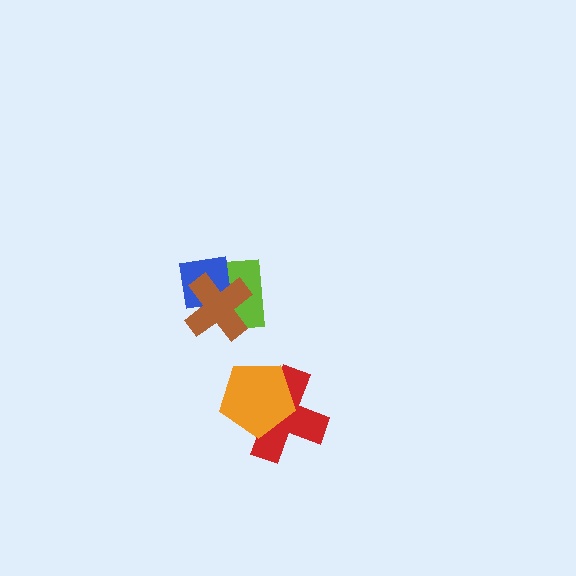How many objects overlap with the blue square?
2 objects overlap with the blue square.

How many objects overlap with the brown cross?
2 objects overlap with the brown cross.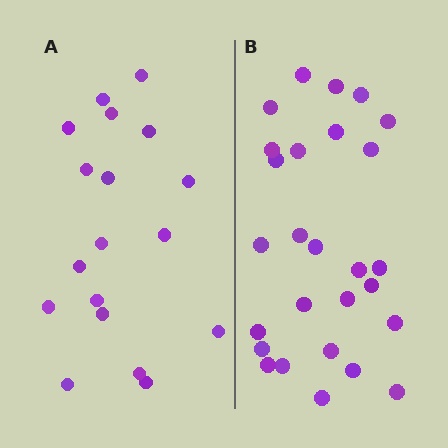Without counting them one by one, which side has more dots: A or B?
Region B (the right region) has more dots.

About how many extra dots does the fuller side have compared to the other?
Region B has roughly 8 or so more dots than region A.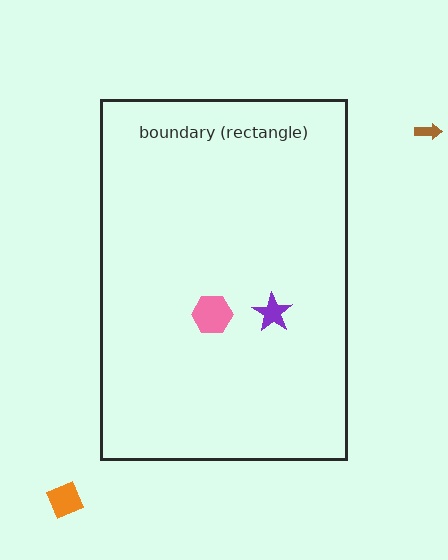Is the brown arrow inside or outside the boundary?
Outside.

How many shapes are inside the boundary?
2 inside, 2 outside.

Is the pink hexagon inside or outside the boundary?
Inside.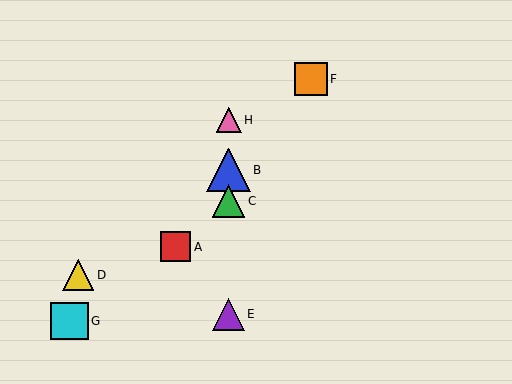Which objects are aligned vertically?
Objects B, C, E, H are aligned vertically.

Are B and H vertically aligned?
Yes, both are at x≈229.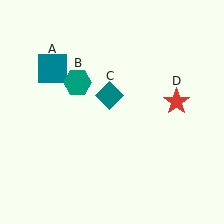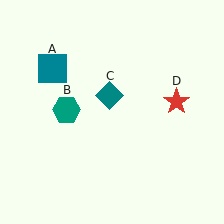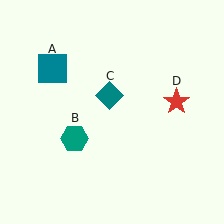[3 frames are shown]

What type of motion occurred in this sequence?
The teal hexagon (object B) rotated counterclockwise around the center of the scene.